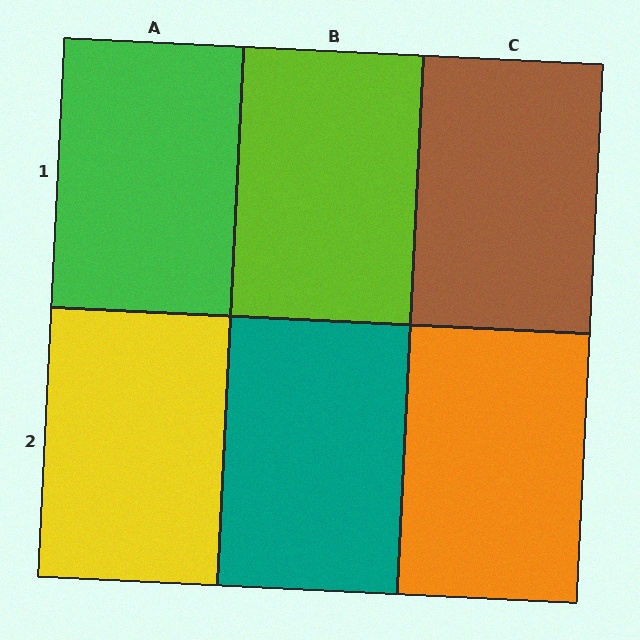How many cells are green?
1 cell is green.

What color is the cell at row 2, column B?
Teal.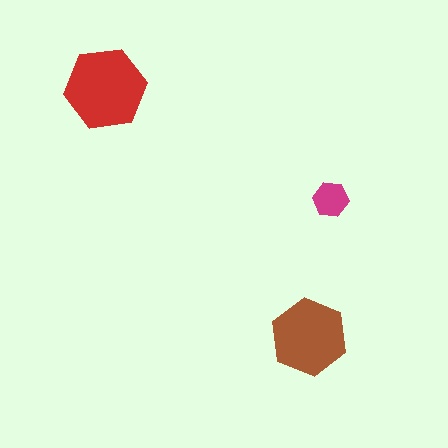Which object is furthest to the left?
The red hexagon is leftmost.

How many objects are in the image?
There are 3 objects in the image.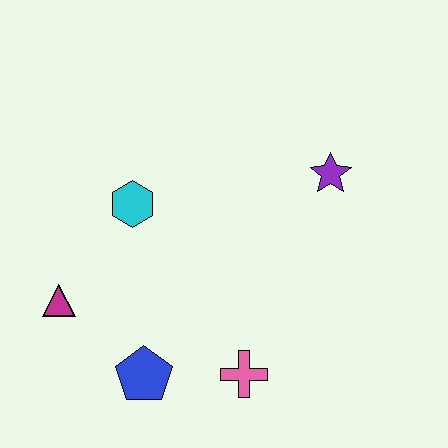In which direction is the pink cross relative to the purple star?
The pink cross is below the purple star.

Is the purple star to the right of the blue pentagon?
Yes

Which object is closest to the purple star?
The cyan hexagon is closest to the purple star.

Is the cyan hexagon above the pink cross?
Yes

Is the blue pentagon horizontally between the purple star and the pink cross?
No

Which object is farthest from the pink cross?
The purple star is farthest from the pink cross.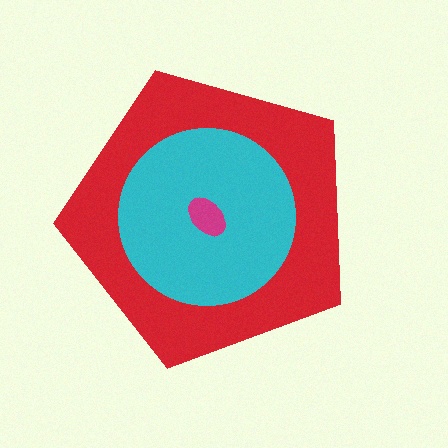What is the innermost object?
The magenta ellipse.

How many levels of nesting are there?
3.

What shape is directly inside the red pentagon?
The cyan circle.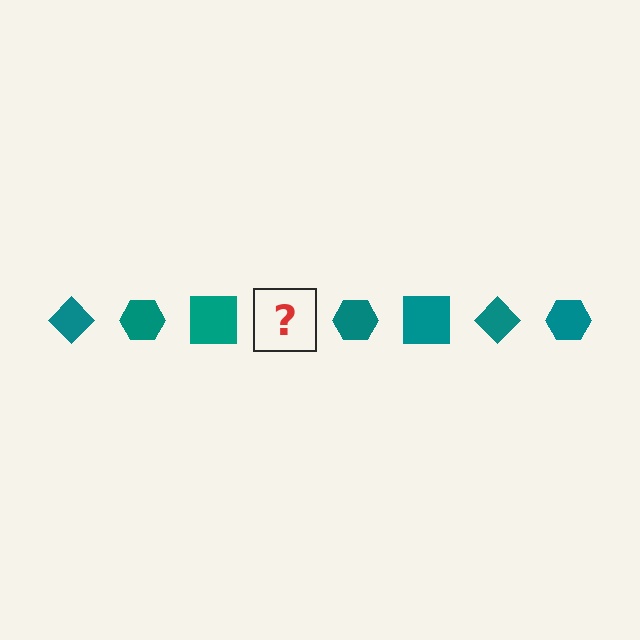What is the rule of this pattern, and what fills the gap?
The rule is that the pattern cycles through diamond, hexagon, square shapes in teal. The gap should be filled with a teal diamond.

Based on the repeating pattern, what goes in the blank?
The blank should be a teal diamond.